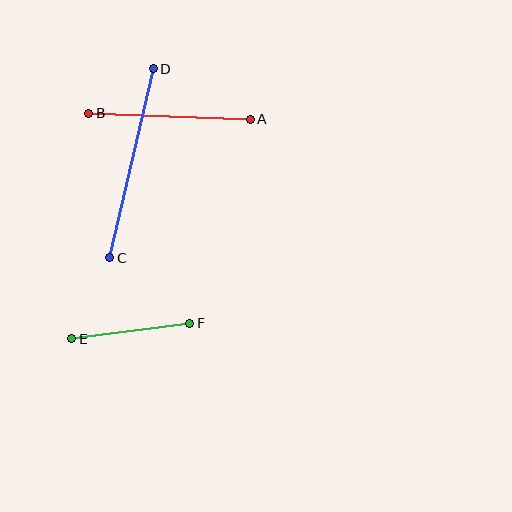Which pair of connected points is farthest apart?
Points C and D are farthest apart.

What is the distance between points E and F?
The distance is approximately 119 pixels.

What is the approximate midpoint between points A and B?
The midpoint is at approximately (169, 116) pixels.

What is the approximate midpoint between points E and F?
The midpoint is at approximately (131, 331) pixels.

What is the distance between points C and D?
The distance is approximately 194 pixels.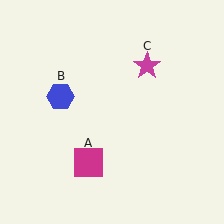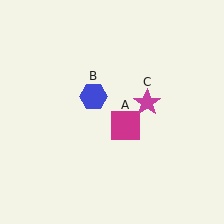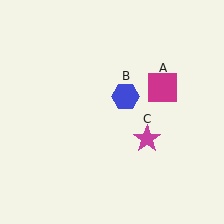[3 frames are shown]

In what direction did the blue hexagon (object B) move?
The blue hexagon (object B) moved right.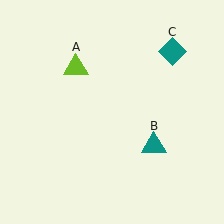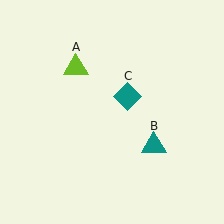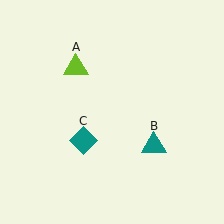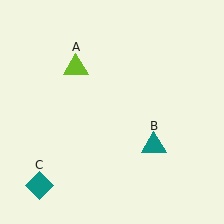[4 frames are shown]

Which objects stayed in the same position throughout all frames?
Lime triangle (object A) and teal triangle (object B) remained stationary.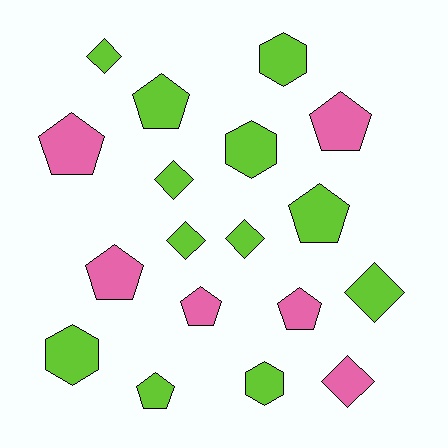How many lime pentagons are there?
There are 3 lime pentagons.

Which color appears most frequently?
Lime, with 12 objects.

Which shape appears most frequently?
Pentagon, with 8 objects.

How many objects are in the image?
There are 18 objects.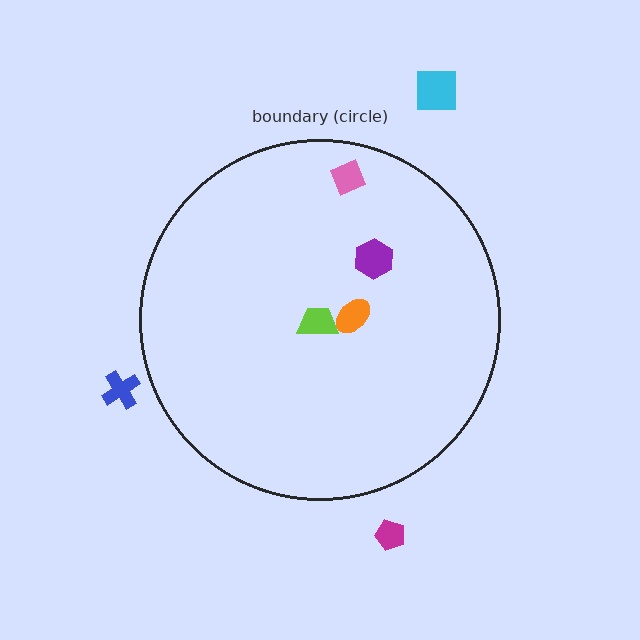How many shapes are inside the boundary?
4 inside, 3 outside.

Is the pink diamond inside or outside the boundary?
Inside.